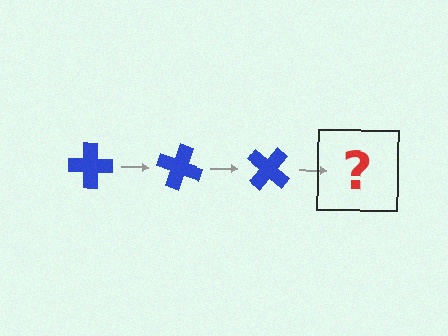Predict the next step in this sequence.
The next step is a blue cross rotated 60 degrees.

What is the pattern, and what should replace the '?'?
The pattern is that the cross rotates 20 degrees each step. The '?' should be a blue cross rotated 60 degrees.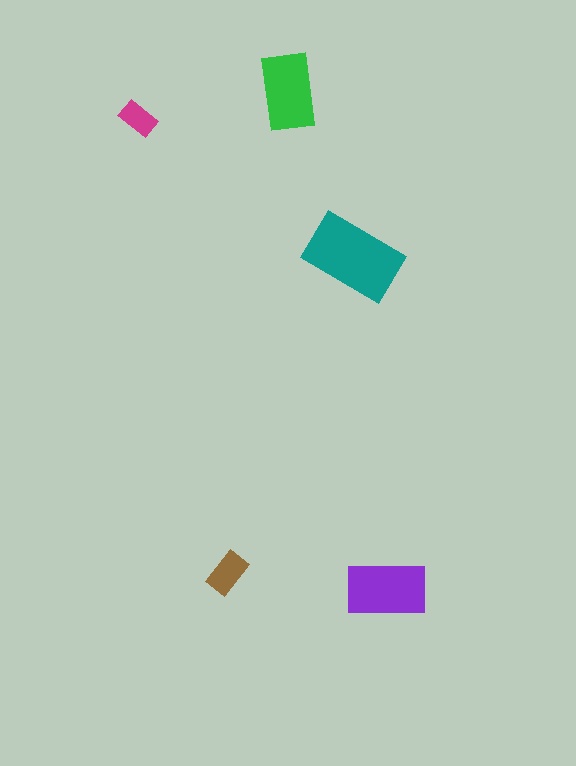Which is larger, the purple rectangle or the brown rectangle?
The purple one.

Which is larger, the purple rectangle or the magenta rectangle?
The purple one.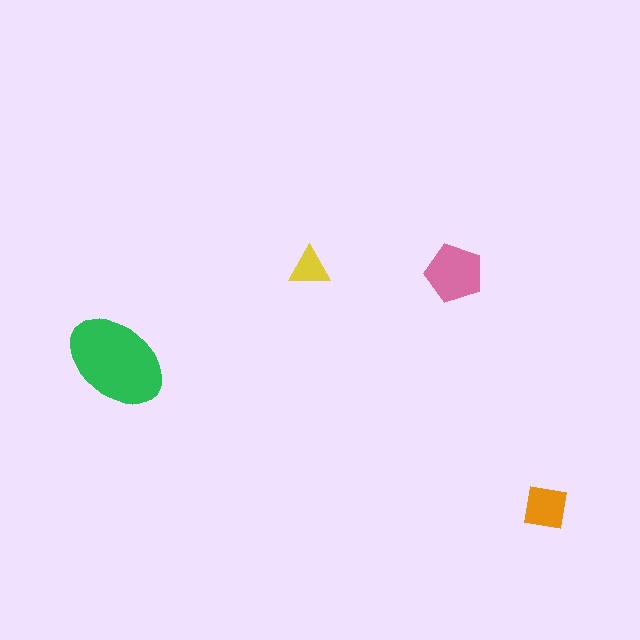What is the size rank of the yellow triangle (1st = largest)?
4th.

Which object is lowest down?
The orange square is bottommost.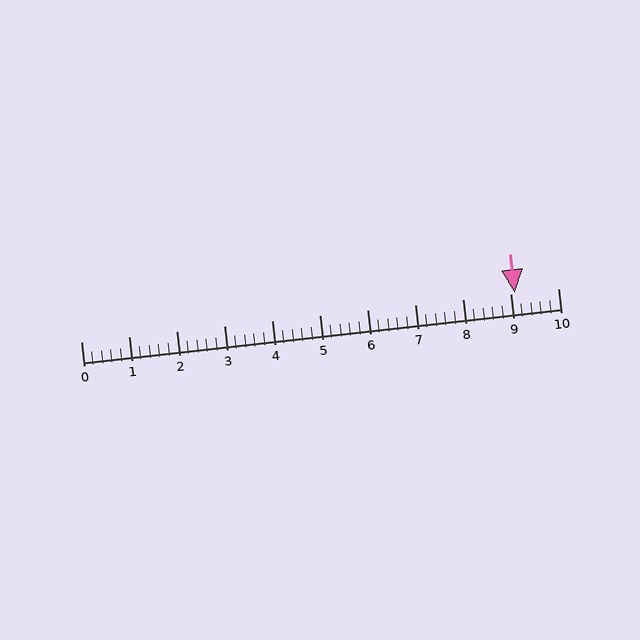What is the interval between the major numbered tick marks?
The major tick marks are spaced 1 units apart.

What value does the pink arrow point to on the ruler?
The pink arrow points to approximately 9.1.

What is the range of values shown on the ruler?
The ruler shows values from 0 to 10.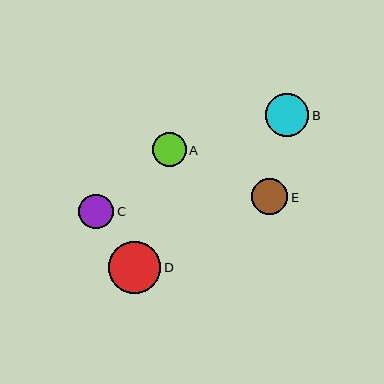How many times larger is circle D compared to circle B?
Circle D is approximately 1.2 times the size of circle B.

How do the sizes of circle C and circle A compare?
Circle C and circle A are approximately the same size.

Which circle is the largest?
Circle D is the largest with a size of approximately 52 pixels.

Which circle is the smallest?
Circle A is the smallest with a size of approximately 33 pixels.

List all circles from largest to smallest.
From largest to smallest: D, B, E, C, A.